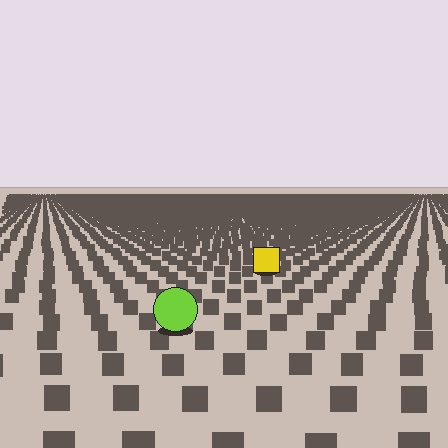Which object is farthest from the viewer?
The yellow square is farthest from the viewer. It appears smaller and the ground texture around it is denser.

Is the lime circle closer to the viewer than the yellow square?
Yes. The lime circle is closer — you can tell from the texture gradient: the ground texture is coarser near it.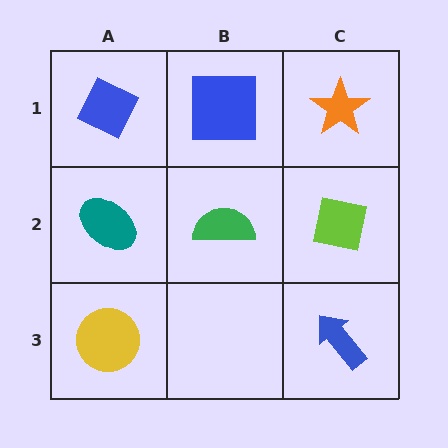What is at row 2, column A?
A teal ellipse.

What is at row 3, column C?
A blue arrow.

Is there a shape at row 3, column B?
No, that cell is empty.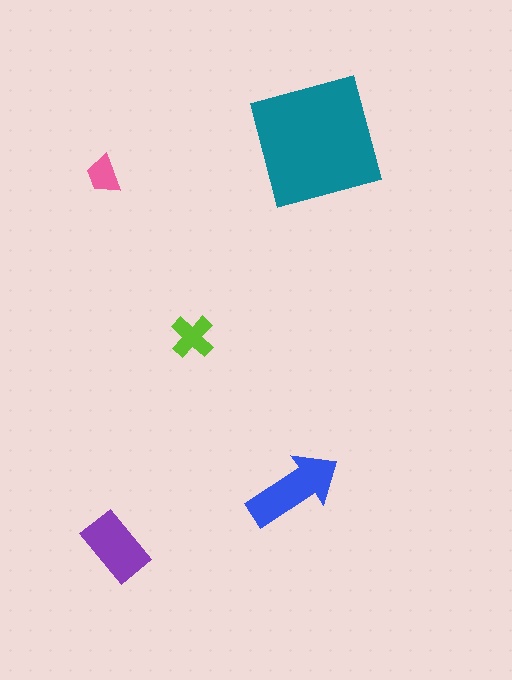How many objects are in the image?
There are 5 objects in the image.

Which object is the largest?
The teal square.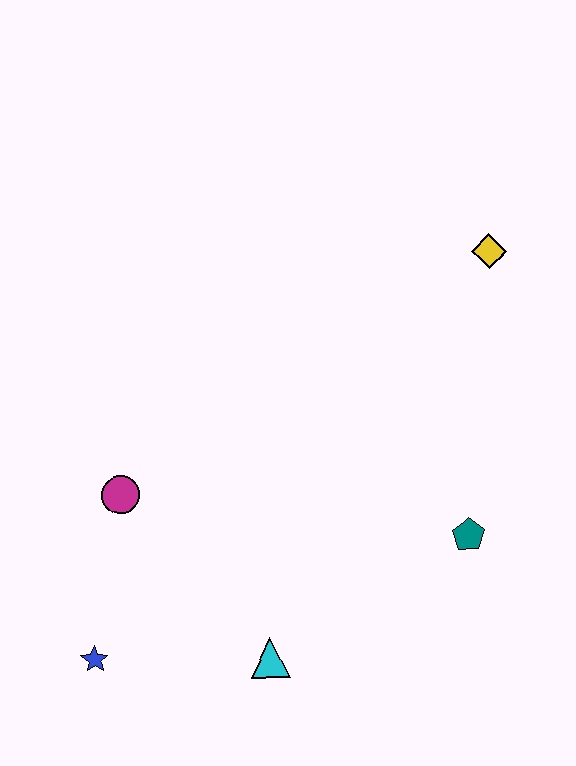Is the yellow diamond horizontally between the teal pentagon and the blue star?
No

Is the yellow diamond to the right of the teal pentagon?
Yes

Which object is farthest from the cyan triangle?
The yellow diamond is farthest from the cyan triangle.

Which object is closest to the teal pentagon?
The cyan triangle is closest to the teal pentagon.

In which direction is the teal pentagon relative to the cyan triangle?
The teal pentagon is to the right of the cyan triangle.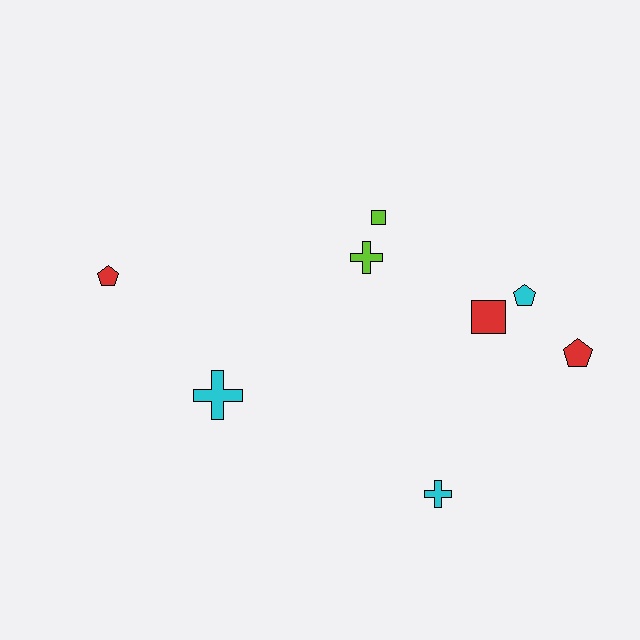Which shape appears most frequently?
Cross, with 3 objects.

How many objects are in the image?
There are 8 objects.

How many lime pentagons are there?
There are no lime pentagons.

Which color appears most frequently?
Red, with 3 objects.